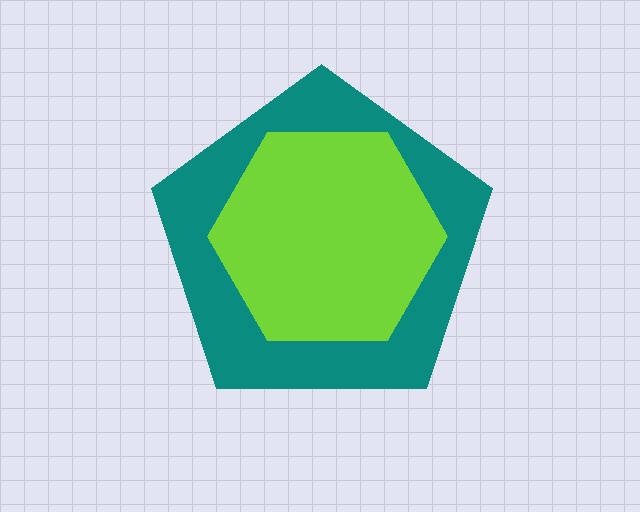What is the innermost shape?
The lime hexagon.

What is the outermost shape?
The teal pentagon.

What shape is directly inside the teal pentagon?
The lime hexagon.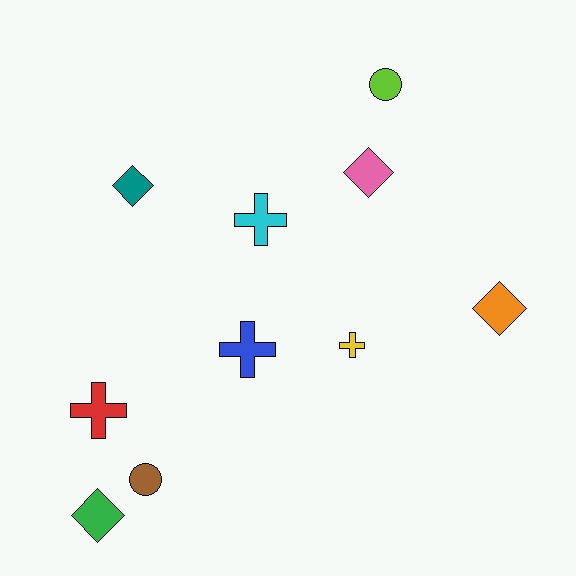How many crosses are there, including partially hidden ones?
There are 4 crosses.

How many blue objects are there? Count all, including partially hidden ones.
There is 1 blue object.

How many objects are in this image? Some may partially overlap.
There are 10 objects.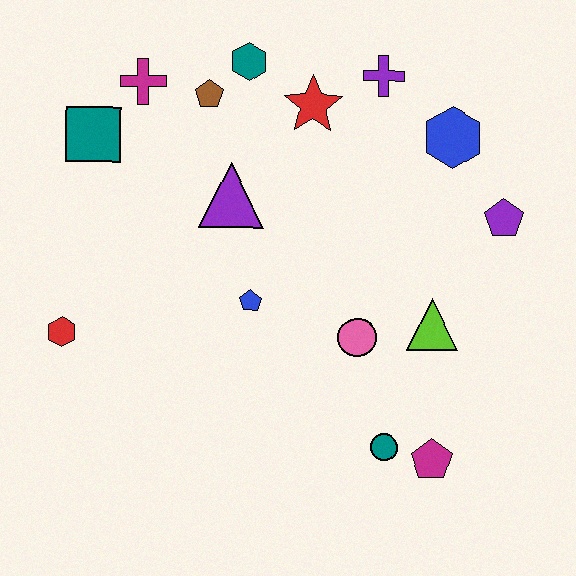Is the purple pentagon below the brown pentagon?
Yes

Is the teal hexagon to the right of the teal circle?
No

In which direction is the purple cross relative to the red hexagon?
The purple cross is to the right of the red hexagon.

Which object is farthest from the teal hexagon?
The magenta pentagon is farthest from the teal hexagon.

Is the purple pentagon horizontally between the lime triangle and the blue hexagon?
No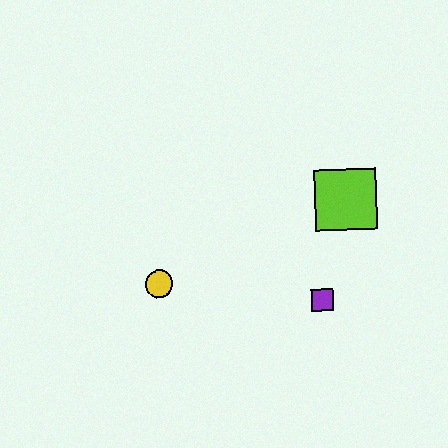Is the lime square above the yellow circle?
Yes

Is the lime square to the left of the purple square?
No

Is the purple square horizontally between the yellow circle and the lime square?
Yes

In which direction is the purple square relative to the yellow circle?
The purple square is to the right of the yellow circle.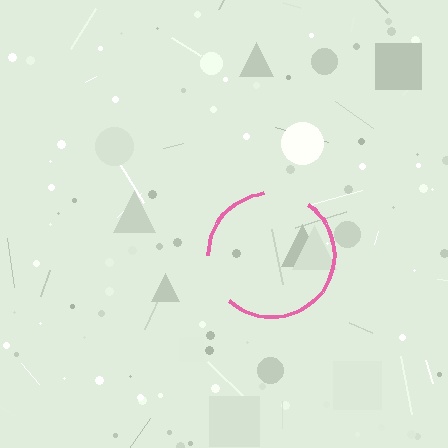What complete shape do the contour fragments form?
The contour fragments form a circle.